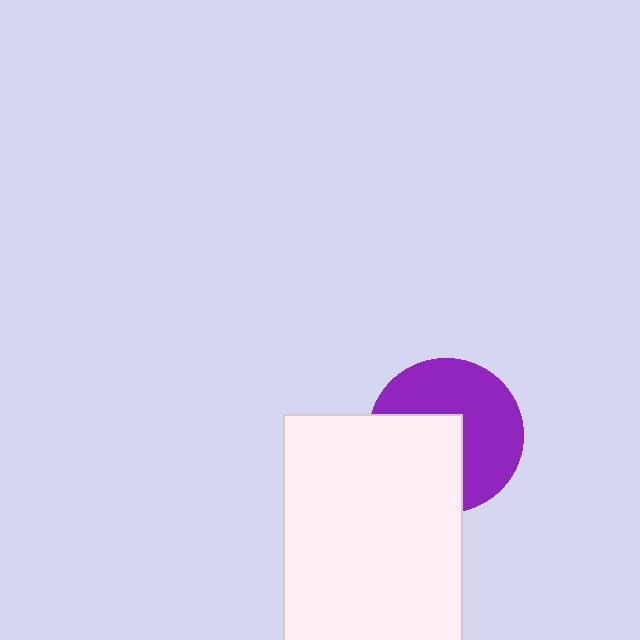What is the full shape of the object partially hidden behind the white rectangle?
The partially hidden object is a purple circle.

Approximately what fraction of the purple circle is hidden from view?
Roughly 43% of the purple circle is hidden behind the white rectangle.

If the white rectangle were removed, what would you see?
You would see the complete purple circle.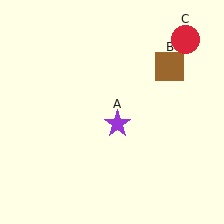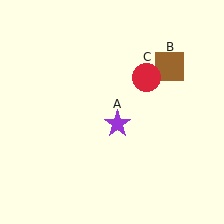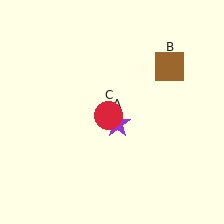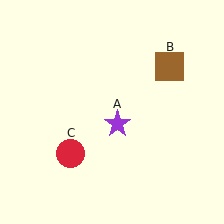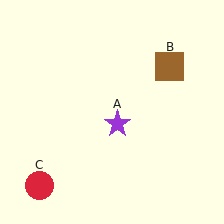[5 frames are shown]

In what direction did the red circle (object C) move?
The red circle (object C) moved down and to the left.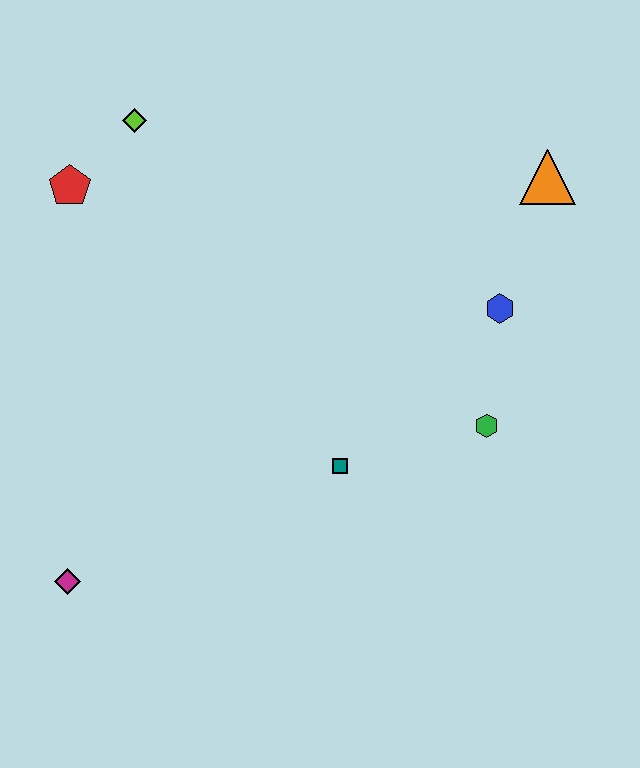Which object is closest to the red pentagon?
The lime diamond is closest to the red pentagon.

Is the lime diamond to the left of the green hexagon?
Yes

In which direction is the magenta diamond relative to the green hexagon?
The magenta diamond is to the left of the green hexagon.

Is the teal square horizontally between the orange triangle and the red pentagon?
Yes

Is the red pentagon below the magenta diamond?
No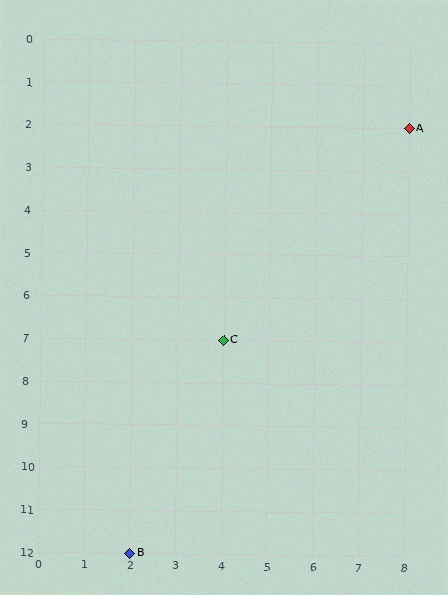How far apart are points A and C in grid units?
Points A and C are 4 columns and 5 rows apart (about 6.4 grid units diagonally).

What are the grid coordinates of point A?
Point A is at grid coordinates (8, 2).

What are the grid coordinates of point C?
Point C is at grid coordinates (4, 7).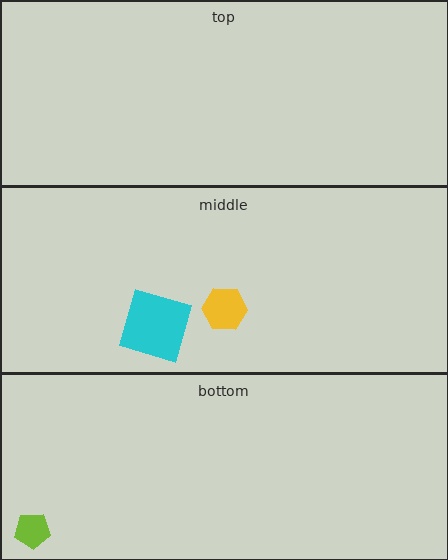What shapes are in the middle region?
The cyan square, the yellow hexagon.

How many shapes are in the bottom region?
1.